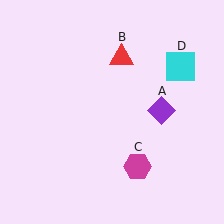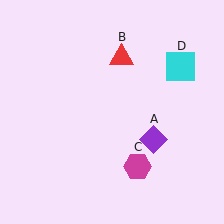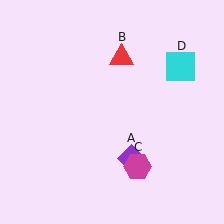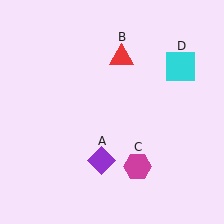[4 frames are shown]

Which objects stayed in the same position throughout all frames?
Red triangle (object B) and magenta hexagon (object C) and cyan square (object D) remained stationary.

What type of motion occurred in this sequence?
The purple diamond (object A) rotated clockwise around the center of the scene.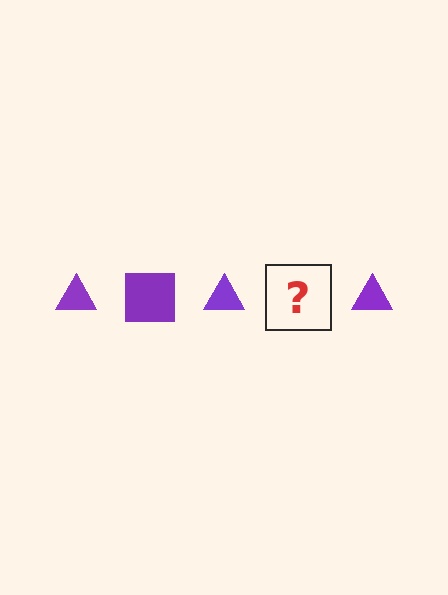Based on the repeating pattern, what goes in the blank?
The blank should be a purple square.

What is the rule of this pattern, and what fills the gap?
The rule is that the pattern cycles through triangle, square shapes in purple. The gap should be filled with a purple square.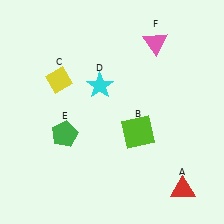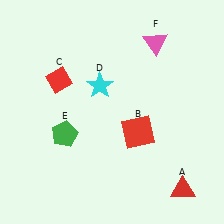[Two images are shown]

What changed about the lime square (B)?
In Image 1, B is lime. In Image 2, it changed to red.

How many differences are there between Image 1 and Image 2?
There are 2 differences between the two images.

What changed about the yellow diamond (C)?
In Image 1, C is yellow. In Image 2, it changed to red.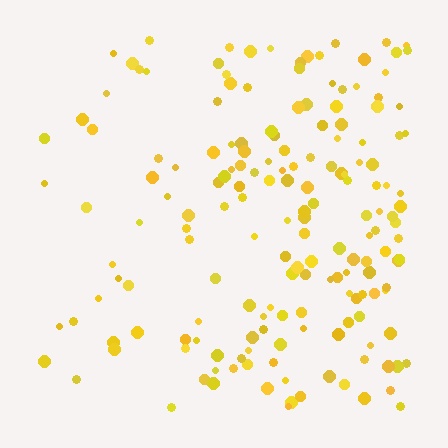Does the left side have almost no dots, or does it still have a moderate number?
Still a moderate number, just noticeably fewer than the right.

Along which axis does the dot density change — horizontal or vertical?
Horizontal.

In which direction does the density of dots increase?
From left to right, with the right side densest.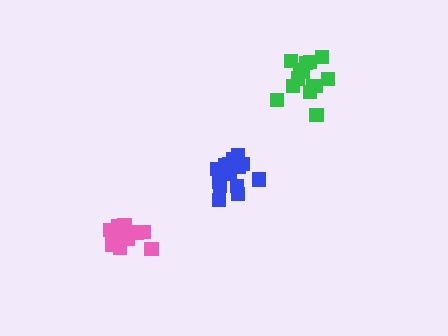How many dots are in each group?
Group 1: 14 dots, Group 2: 14 dots, Group 3: 15 dots (43 total).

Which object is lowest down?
The pink cluster is bottommost.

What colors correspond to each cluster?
The clusters are colored: green, pink, blue.